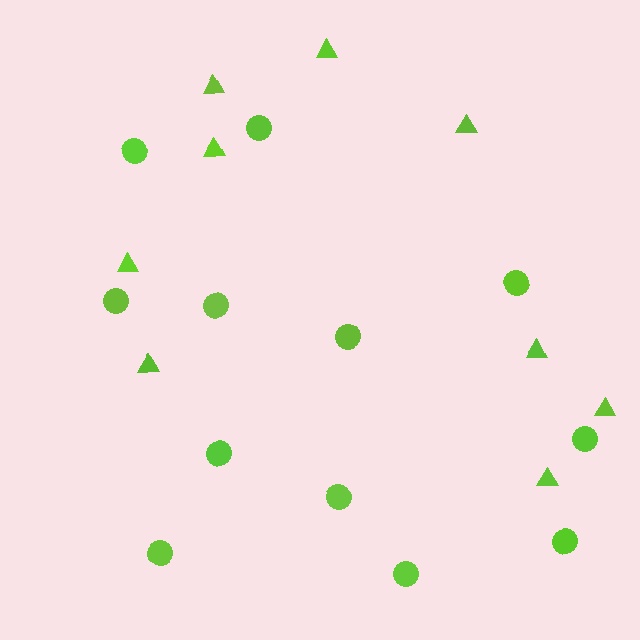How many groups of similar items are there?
There are 2 groups: one group of circles (12) and one group of triangles (9).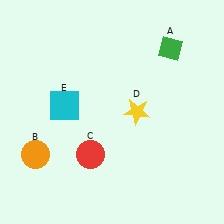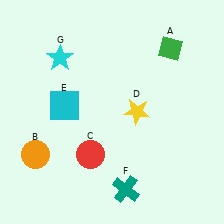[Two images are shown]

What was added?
A teal cross (F), a cyan star (G) were added in Image 2.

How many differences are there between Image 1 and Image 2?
There are 2 differences between the two images.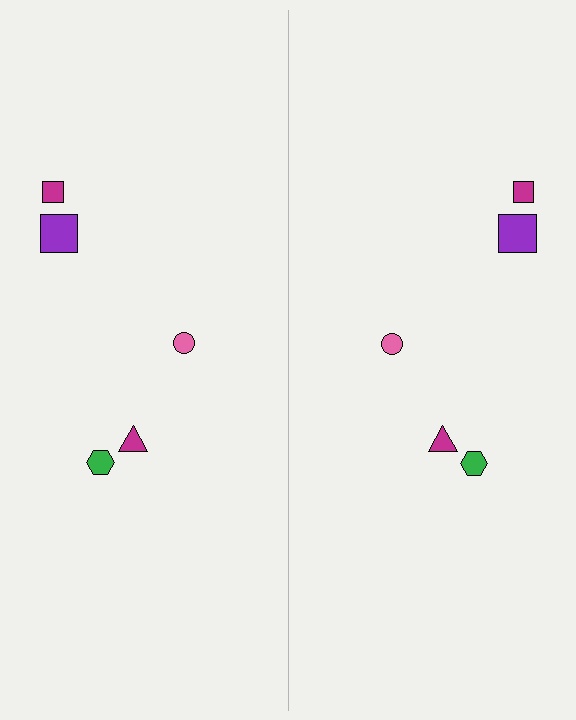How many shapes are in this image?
There are 10 shapes in this image.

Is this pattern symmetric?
Yes, this pattern has bilateral (reflection) symmetry.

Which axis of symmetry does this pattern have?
The pattern has a vertical axis of symmetry running through the center of the image.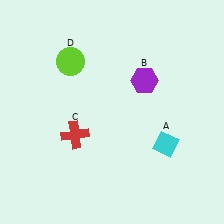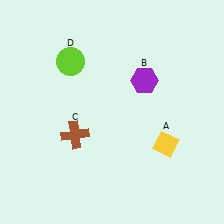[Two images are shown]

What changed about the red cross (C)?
In Image 1, C is red. In Image 2, it changed to brown.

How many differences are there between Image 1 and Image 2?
There are 2 differences between the two images.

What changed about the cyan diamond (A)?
In Image 1, A is cyan. In Image 2, it changed to yellow.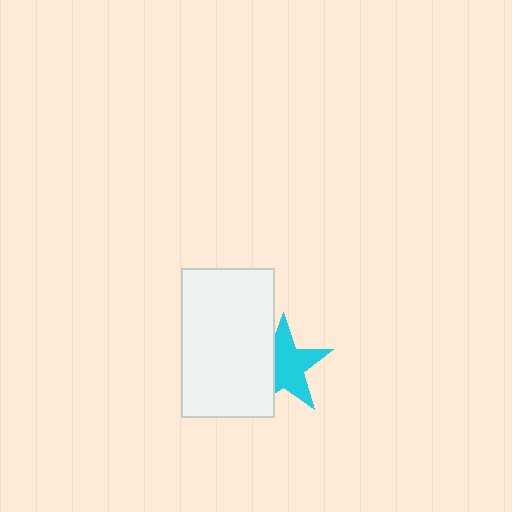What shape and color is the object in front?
The object in front is a white rectangle.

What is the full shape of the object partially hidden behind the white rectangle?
The partially hidden object is a cyan star.